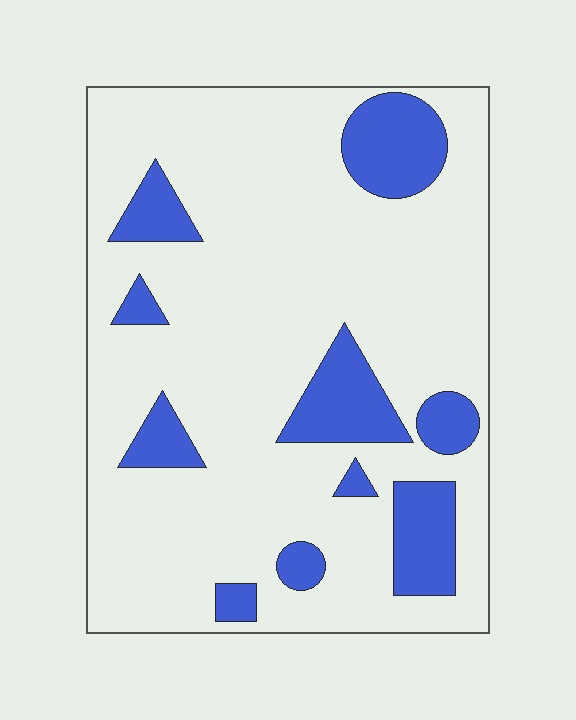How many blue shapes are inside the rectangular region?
10.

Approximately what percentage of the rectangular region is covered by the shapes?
Approximately 20%.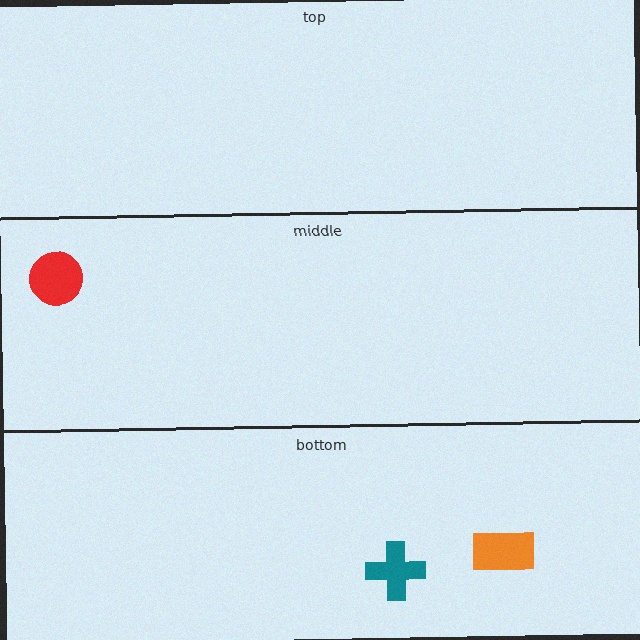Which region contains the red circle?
The middle region.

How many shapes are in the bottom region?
2.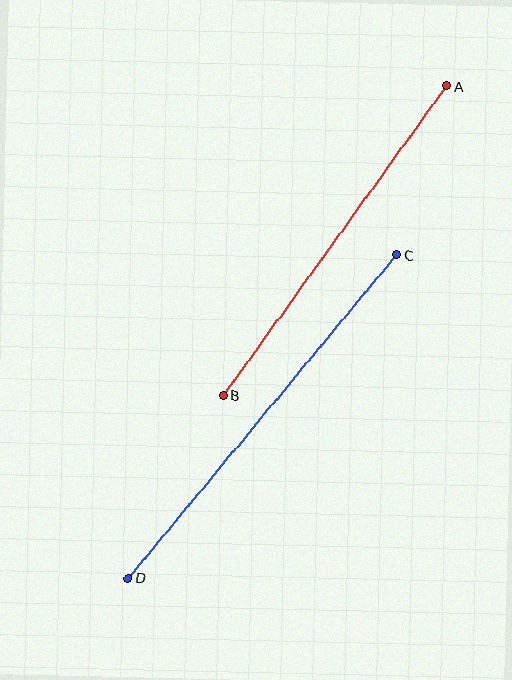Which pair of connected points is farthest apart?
Points C and D are farthest apart.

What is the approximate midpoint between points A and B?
The midpoint is at approximately (335, 241) pixels.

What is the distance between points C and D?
The distance is approximately 421 pixels.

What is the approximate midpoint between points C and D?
The midpoint is at approximately (263, 417) pixels.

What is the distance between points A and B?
The distance is approximately 382 pixels.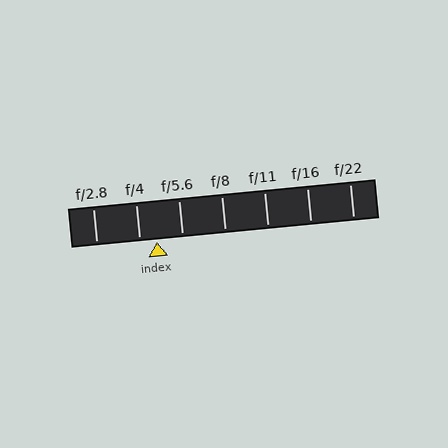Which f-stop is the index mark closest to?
The index mark is closest to f/4.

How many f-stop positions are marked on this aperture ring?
There are 7 f-stop positions marked.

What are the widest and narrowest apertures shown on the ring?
The widest aperture shown is f/2.8 and the narrowest is f/22.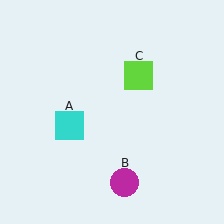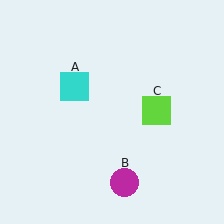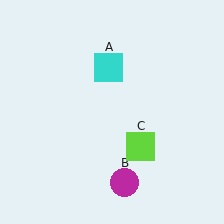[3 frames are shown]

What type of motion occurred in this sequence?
The cyan square (object A), lime square (object C) rotated clockwise around the center of the scene.